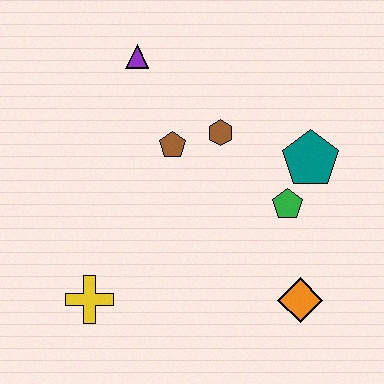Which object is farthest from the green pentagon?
The yellow cross is farthest from the green pentagon.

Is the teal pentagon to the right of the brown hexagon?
Yes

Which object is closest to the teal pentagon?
The green pentagon is closest to the teal pentagon.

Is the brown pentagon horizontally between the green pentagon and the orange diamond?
No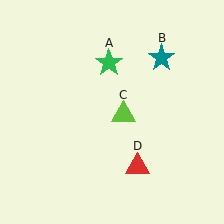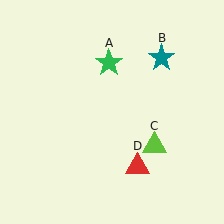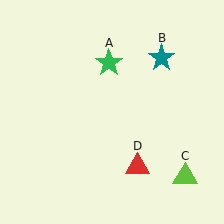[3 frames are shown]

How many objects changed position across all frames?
1 object changed position: lime triangle (object C).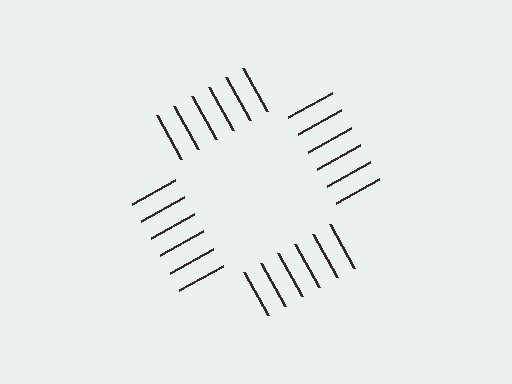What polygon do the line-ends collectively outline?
An illusory square — the line segments terminate on its edges but no continuous stroke is drawn.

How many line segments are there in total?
24 — 6 along each of the 4 edges.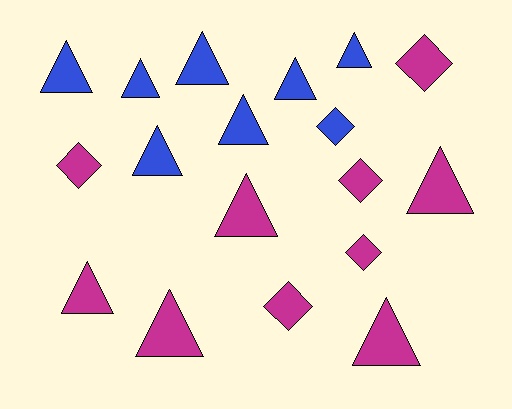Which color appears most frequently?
Magenta, with 10 objects.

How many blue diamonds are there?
There is 1 blue diamond.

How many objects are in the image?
There are 18 objects.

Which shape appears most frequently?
Triangle, with 12 objects.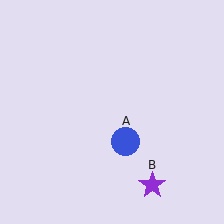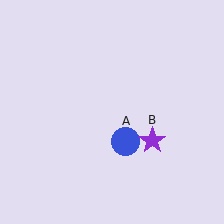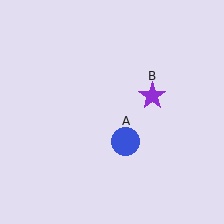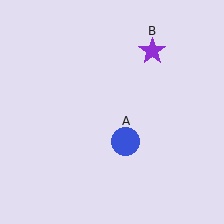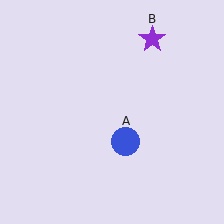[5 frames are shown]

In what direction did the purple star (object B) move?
The purple star (object B) moved up.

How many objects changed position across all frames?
1 object changed position: purple star (object B).